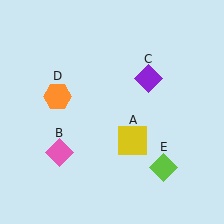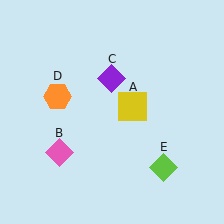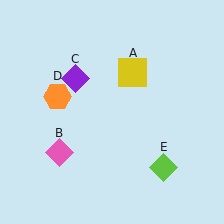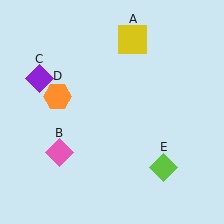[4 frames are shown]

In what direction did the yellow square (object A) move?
The yellow square (object A) moved up.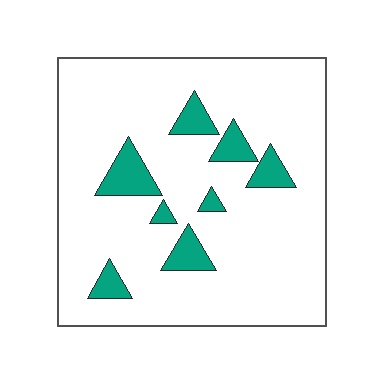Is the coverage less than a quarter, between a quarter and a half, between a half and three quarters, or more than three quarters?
Less than a quarter.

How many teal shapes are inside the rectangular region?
8.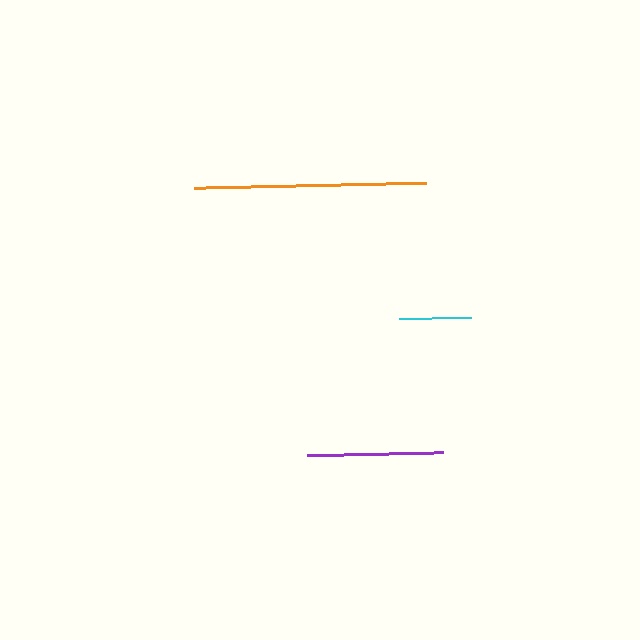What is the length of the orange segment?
The orange segment is approximately 232 pixels long.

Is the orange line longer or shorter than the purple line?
The orange line is longer than the purple line.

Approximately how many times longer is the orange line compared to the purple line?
The orange line is approximately 1.7 times the length of the purple line.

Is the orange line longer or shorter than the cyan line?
The orange line is longer than the cyan line.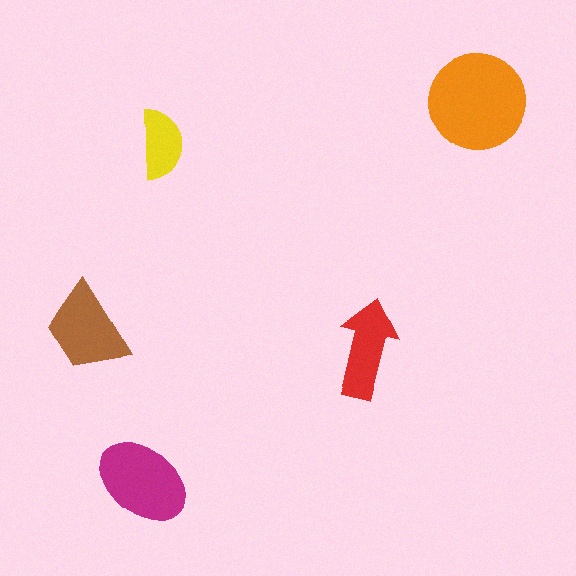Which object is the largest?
The orange circle.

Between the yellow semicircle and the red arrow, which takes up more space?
The red arrow.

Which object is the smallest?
The yellow semicircle.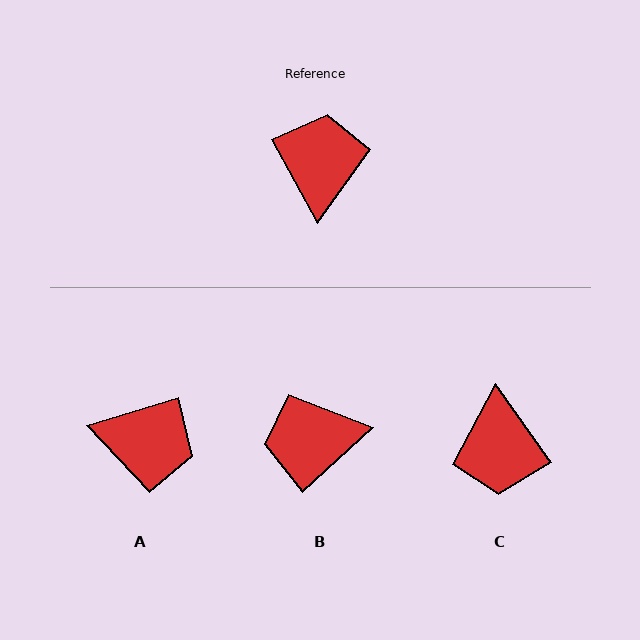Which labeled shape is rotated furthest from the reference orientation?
C, about 173 degrees away.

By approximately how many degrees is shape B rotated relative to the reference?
Approximately 104 degrees counter-clockwise.